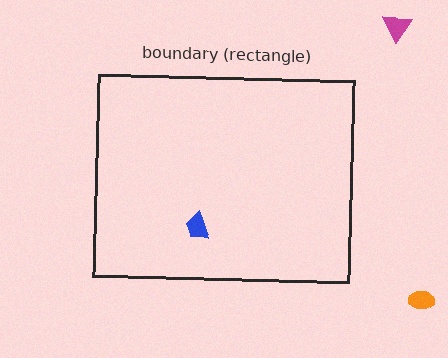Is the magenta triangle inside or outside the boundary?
Outside.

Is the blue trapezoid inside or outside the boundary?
Inside.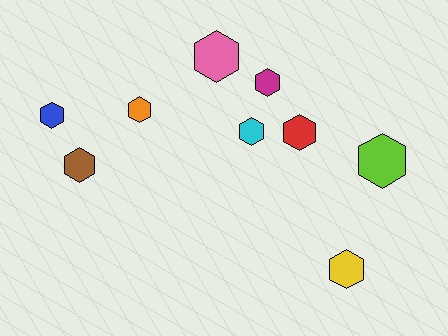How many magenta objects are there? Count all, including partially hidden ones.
There is 1 magenta object.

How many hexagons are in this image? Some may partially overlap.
There are 9 hexagons.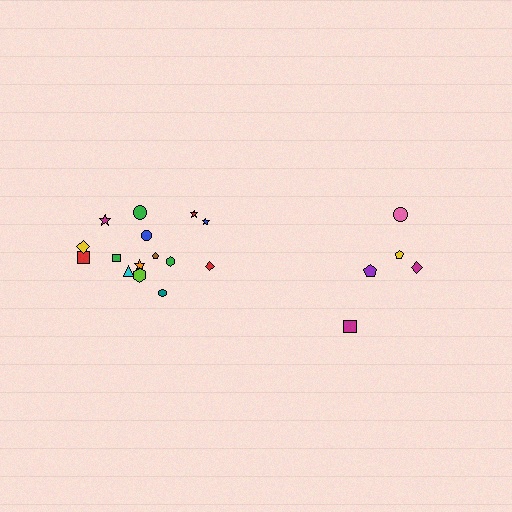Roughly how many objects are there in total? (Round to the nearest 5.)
Roughly 20 objects in total.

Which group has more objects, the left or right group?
The left group.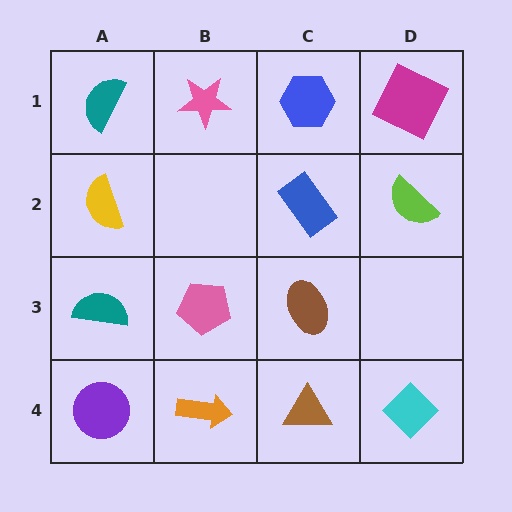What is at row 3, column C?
A brown ellipse.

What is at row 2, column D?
A lime semicircle.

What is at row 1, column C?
A blue hexagon.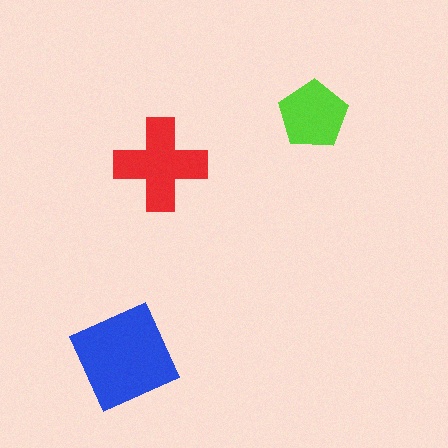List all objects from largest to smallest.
The blue diamond, the red cross, the lime pentagon.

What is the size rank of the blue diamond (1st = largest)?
1st.